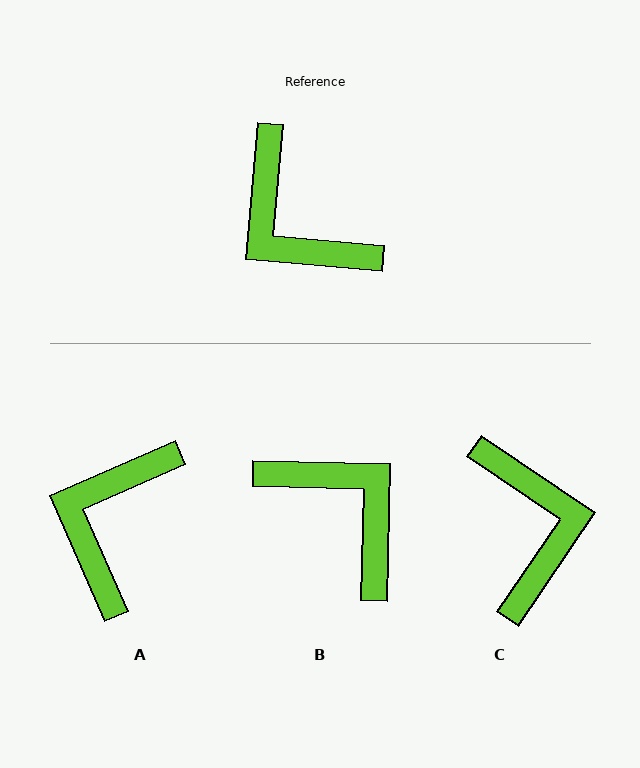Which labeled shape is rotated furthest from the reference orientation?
B, about 177 degrees away.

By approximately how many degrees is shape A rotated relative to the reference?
Approximately 61 degrees clockwise.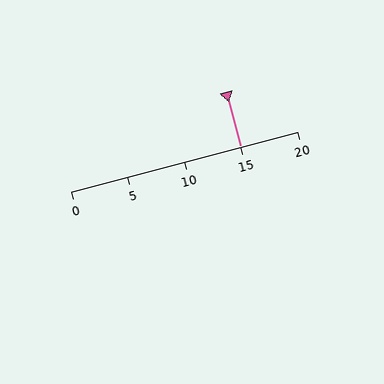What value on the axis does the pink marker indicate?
The marker indicates approximately 15.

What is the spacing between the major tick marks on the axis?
The major ticks are spaced 5 apart.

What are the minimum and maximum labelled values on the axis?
The axis runs from 0 to 20.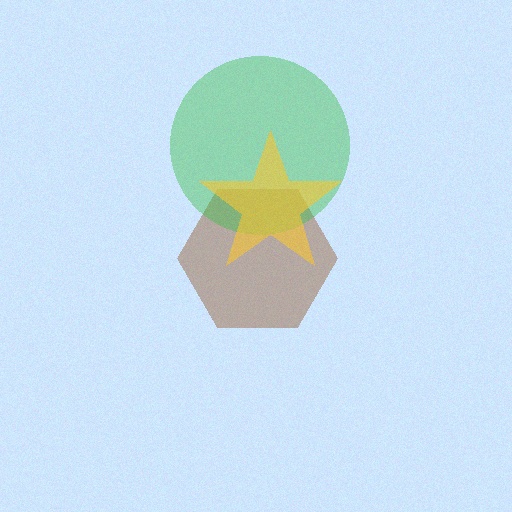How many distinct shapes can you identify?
There are 3 distinct shapes: a brown hexagon, a green circle, a yellow star.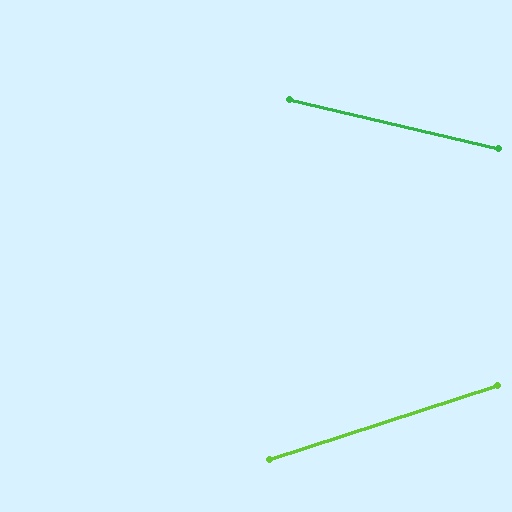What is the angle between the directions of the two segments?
Approximately 31 degrees.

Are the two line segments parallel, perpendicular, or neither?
Neither parallel nor perpendicular — they differ by about 31°.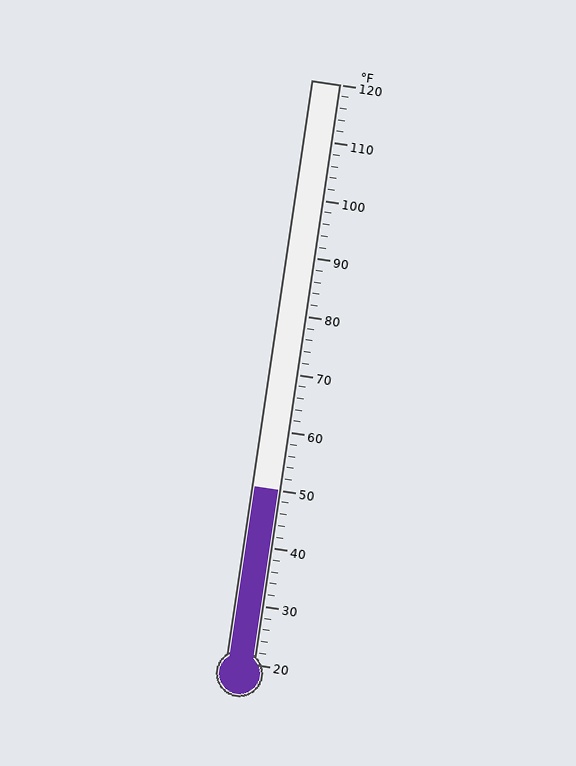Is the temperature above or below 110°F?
The temperature is below 110°F.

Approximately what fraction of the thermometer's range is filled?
The thermometer is filled to approximately 30% of its range.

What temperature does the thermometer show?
The thermometer shows approximately 50°F.